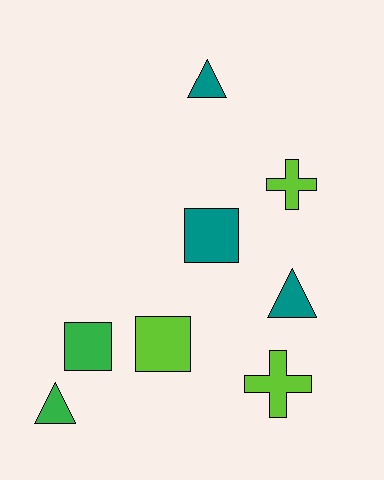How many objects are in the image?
There are 8 objects.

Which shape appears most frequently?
Square, with 3 objects.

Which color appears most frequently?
Teal, with 3 objects.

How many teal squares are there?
There is 1 teal square.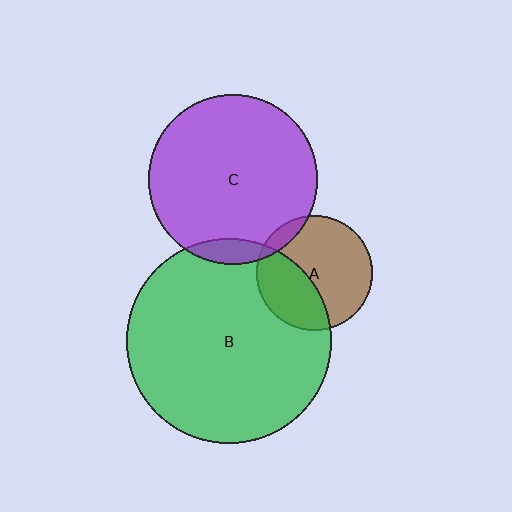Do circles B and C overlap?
Yes.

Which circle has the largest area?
Circle B (green).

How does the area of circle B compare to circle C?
Approximately 1.5 times.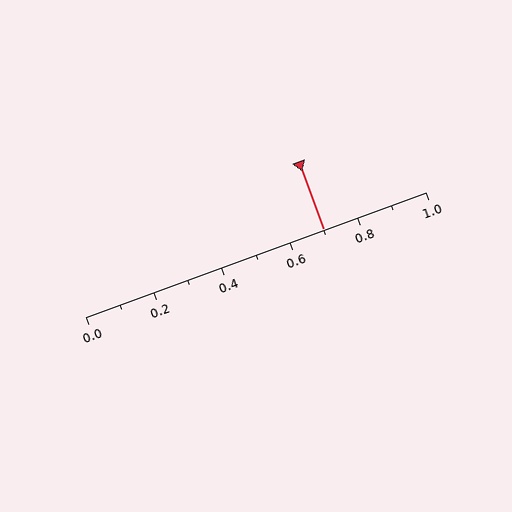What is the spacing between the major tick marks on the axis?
The major ticks are spaced 0.2 apart.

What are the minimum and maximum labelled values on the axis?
The axis runs from 0.0 to 1.0.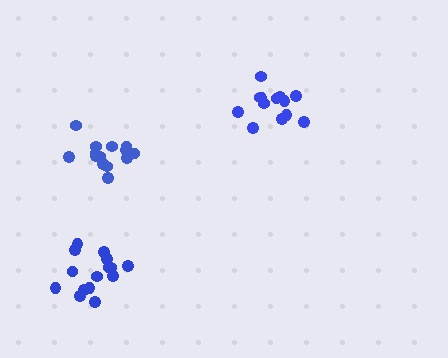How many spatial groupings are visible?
There are 3 spatial groupings.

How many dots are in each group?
Group 1: 14 dots, Group 2: 15 dots, Group 3: 13 dots (42 total).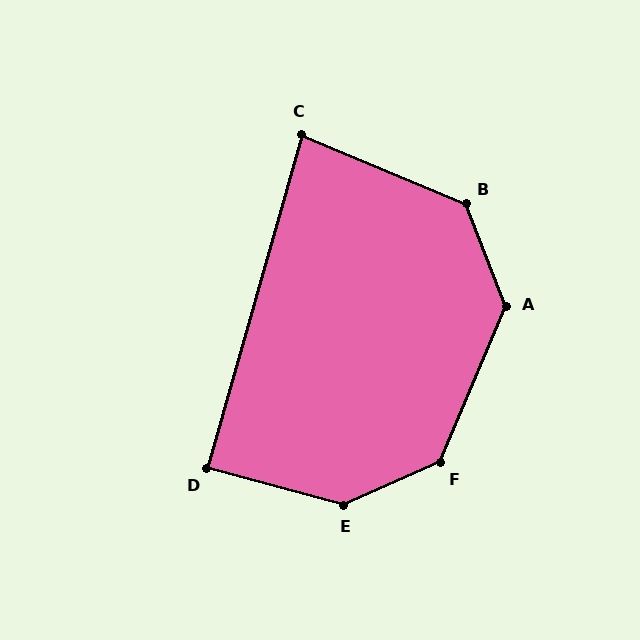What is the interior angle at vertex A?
Approximately 136 degrees (obtuse).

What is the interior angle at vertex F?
Approximately 137 degrees (obtuse).